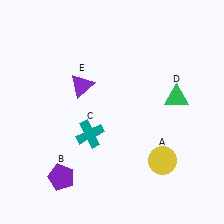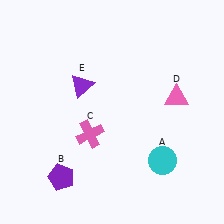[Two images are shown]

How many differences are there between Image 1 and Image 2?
There are 3 differences between the two images.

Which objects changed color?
A changed from yellow to cyan. C changed from teal to pink. D changed from green to pink.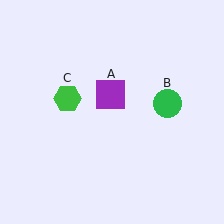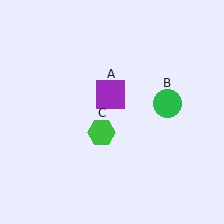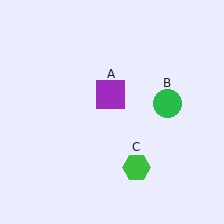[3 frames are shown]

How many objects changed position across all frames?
1 object changed position: green hexagon (object C).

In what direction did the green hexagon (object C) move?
The green hexagon (object C) moved down and to the right.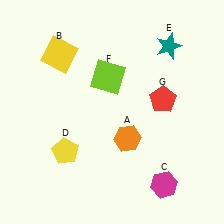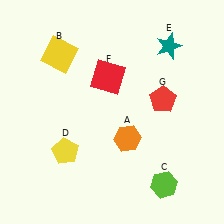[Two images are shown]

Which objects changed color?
C changed from magenta to lime. F changed from lime to red.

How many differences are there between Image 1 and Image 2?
There are 2 differences between the two images.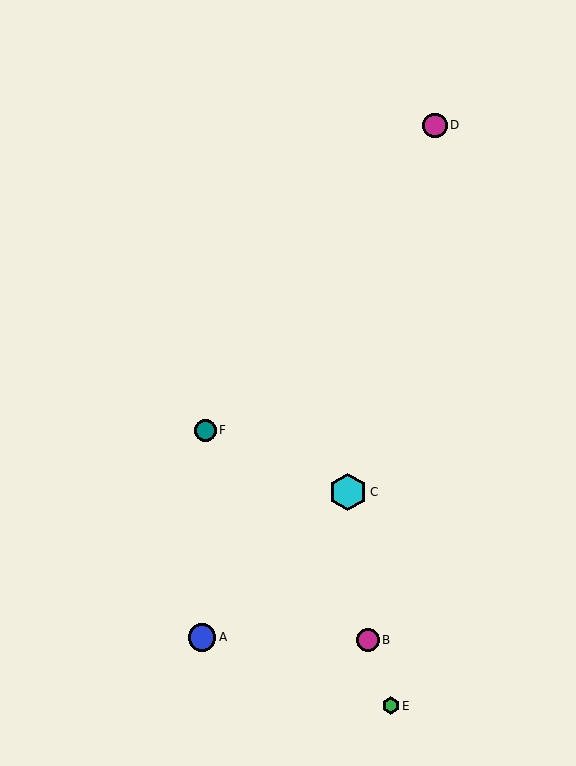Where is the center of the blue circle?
The center of the blue circle is at (202, 637).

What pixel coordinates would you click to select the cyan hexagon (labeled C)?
Click at (348, 492) to select the cyan hexagon C.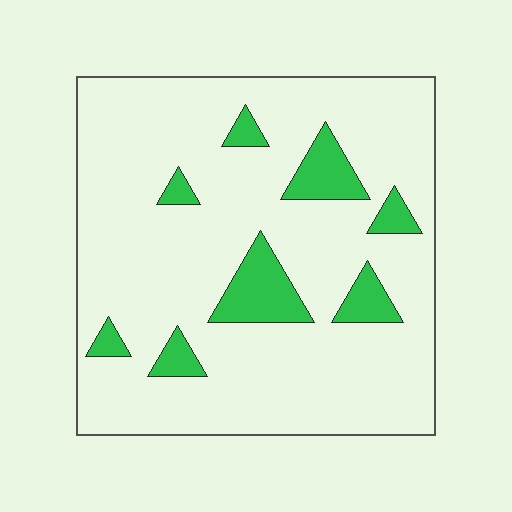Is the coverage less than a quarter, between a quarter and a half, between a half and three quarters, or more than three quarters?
Less than a quarter.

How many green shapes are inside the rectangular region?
8.